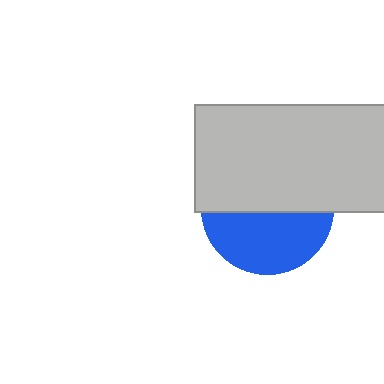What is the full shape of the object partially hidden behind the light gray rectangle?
The partially hidden object is a blue circle.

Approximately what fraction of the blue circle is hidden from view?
Roughly 55% of the blue circle is hidden behind the light gray rectangle.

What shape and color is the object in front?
The object in front is a light gray rectangle.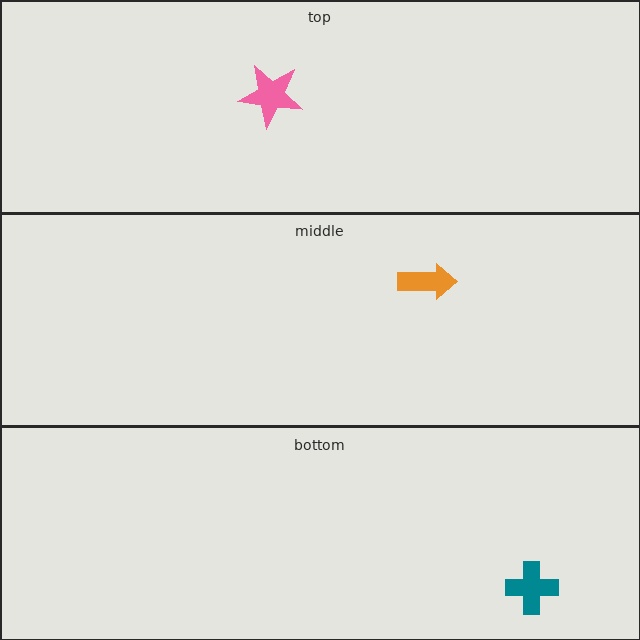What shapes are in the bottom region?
The teal cross.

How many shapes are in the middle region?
1.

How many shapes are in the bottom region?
1.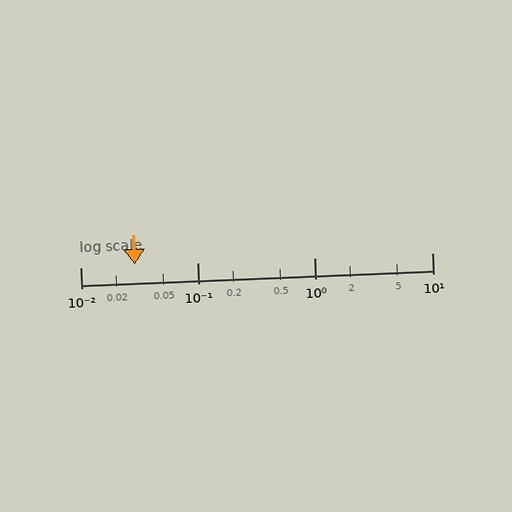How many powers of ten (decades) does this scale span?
The scale spans 3 decades, from 0.01 to 10.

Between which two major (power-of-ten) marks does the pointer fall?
The pointer is between 0.01 and 0.1.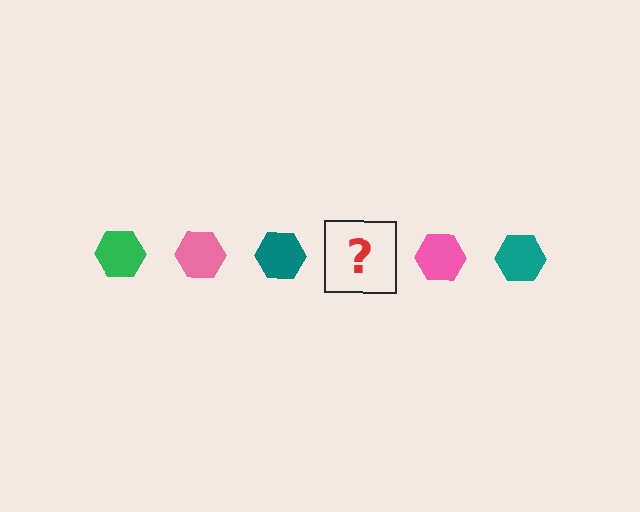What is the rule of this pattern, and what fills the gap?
The rule is that the pattern cycles through green, pink, teal hexagons. The gap should be filled with a green hexagon.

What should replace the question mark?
The question mark should be replaced with a green hexagon.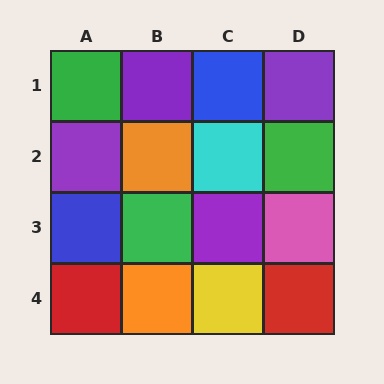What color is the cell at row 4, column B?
Orange.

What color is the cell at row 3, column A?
Blue.